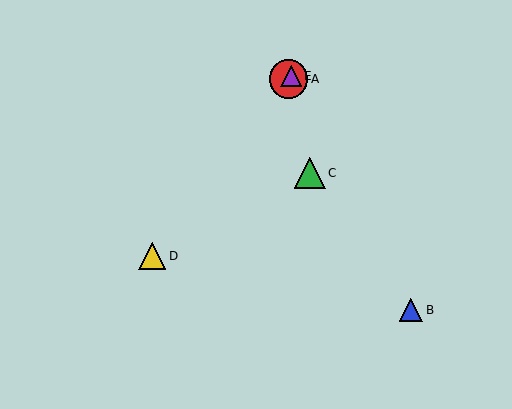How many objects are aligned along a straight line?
3 objects (A, D, E) are aligned along a straight line.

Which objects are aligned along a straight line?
Objects A, D, E are aligned along a straight line.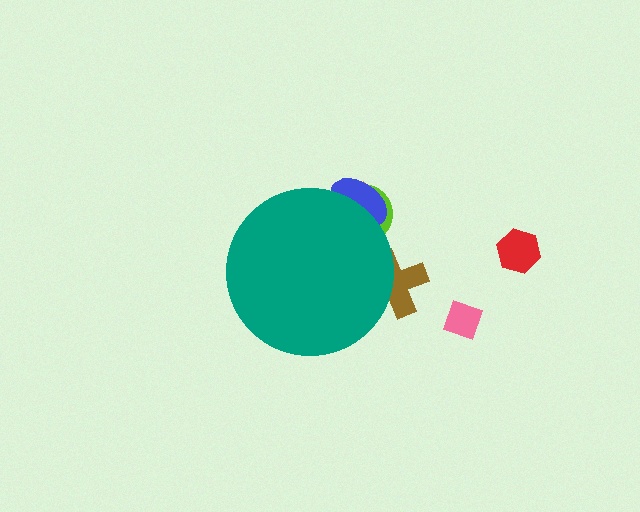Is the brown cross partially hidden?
Yes, the brown cross is partially hidden behind the teal circle.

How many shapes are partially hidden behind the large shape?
4 shapes are partially hidden.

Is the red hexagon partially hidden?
No, the red hexagon is fully visible.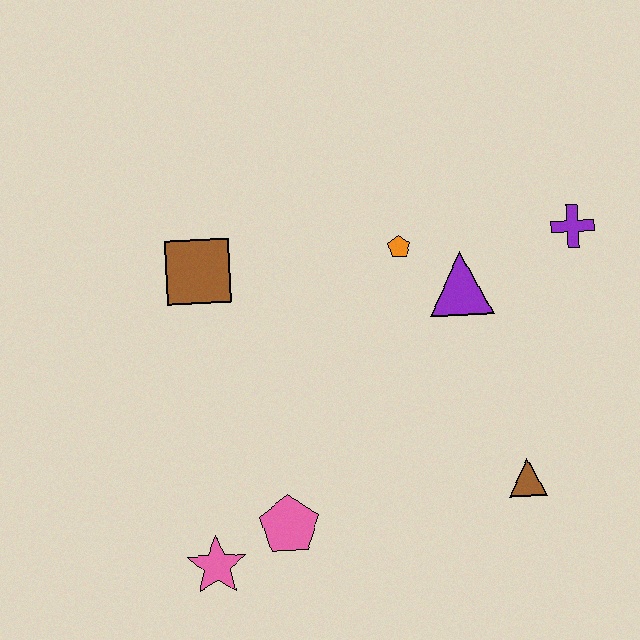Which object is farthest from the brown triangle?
The brown square is farthest from the brown triangle.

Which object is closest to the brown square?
The orange pentagon is closest to the brown square.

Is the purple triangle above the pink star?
Yes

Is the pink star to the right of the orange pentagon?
No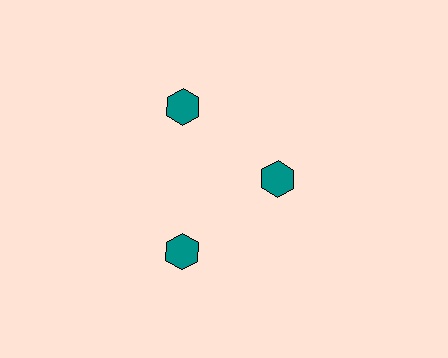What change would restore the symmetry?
The symmetry would be restored by moving it outward, back onto the ring so that all 3 hexagons sit at equal angles and equal distance from the center.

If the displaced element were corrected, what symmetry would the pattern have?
It would have 3-fold rotational symmetry — the pattern would map onto itself every 120 degrees.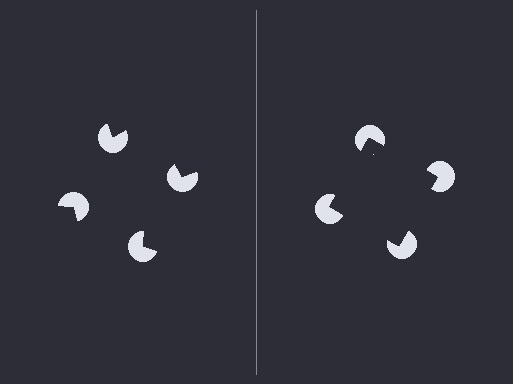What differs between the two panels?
The pac-man discs are positioned identically on both sides; only the wedge orientations differ. On the right they align to a square; on the left they are misaligned.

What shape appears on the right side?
An illusory square.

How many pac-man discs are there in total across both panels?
8 — 4 on each side.